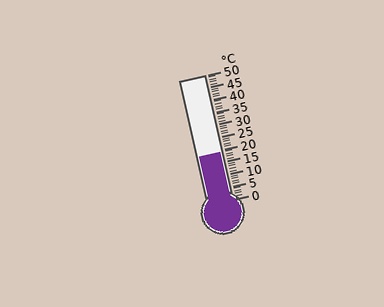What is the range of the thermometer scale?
The thermometer scale ranges from 0°C to 50°C.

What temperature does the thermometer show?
The thermometer shows approximately 19°C.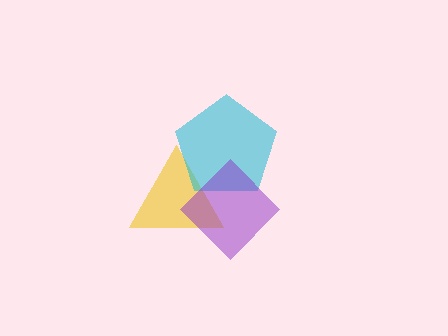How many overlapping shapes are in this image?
There are 3 overlapping shapes in the image.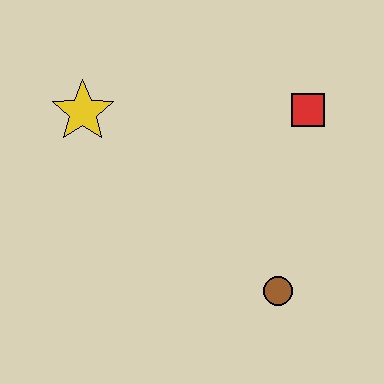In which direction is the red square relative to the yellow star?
The red square is to the right of the yellow star.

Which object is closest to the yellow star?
The red square is closest to the yellow star.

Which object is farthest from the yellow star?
The brown circle is farthest from the yellow star.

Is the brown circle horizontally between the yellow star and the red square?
Yes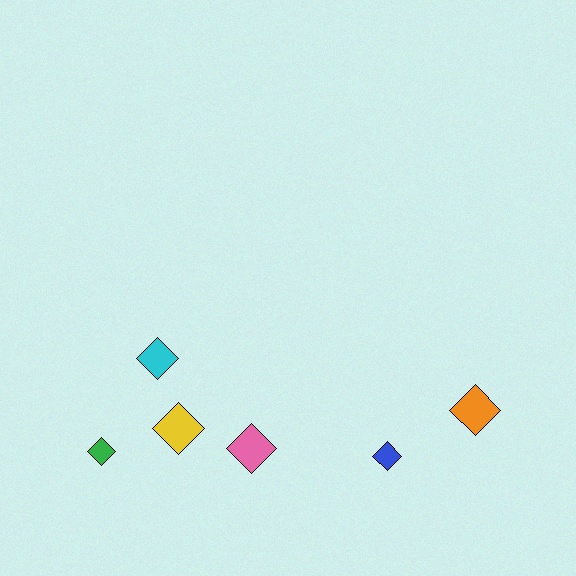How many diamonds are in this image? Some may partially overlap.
There are 6 diamonds.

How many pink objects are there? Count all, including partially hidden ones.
There is 1 pink object.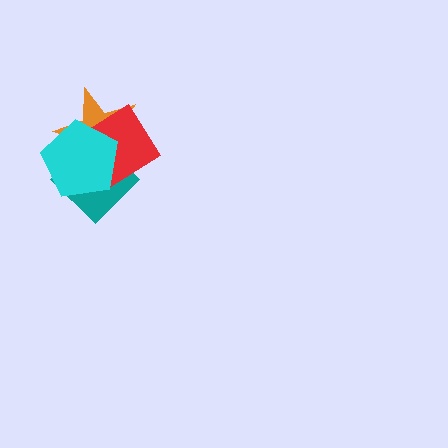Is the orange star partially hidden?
Yes, it is partially covered by another shape.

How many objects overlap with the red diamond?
3 objects overlap with the red diamond.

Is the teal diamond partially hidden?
Yes, it is partially covered by another shape.